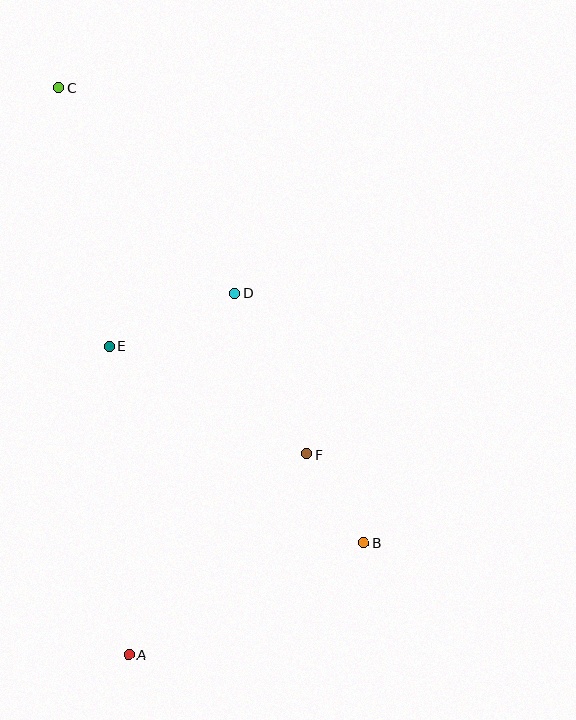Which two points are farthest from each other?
Points A and C are farthest from each other.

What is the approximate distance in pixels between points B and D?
The distance between B and D is approximately 281 pixels.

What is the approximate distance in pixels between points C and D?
The distance between C and D is approximately 271 pixels.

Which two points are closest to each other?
Points B and F are closest to each other.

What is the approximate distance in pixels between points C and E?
The distance between C and E is approximately 263 pixels.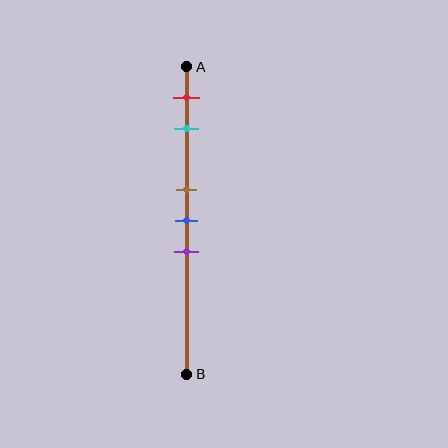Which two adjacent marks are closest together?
The brown and blue marks are the closest adjacent pair.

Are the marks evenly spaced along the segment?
No, the marks are not evenly spaced.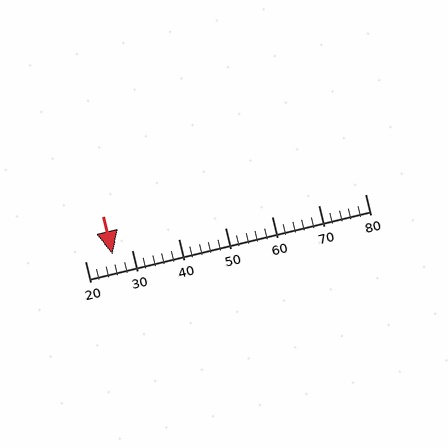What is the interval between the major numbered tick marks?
The major tick marks are spaced 10 units apart.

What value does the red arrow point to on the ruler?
The red arrow points to approximately 26.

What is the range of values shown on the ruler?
The ruler shows values from 20 to 80.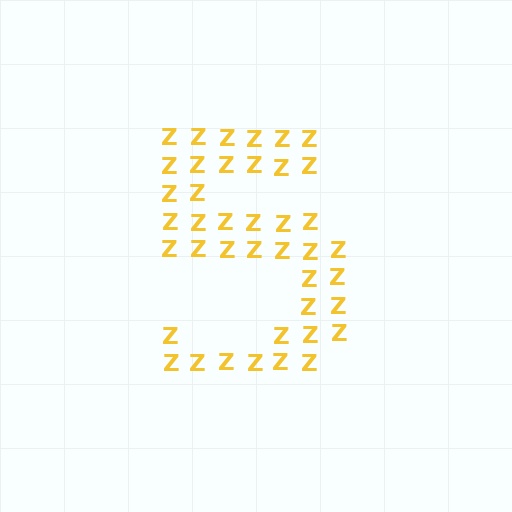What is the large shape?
The large shape is the digit 5.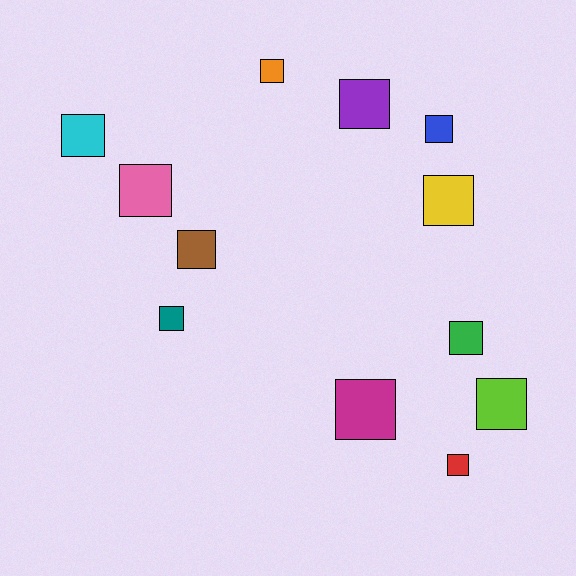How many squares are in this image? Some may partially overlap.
There are 12 squares.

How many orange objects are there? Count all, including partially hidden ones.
There is 1 orange object.